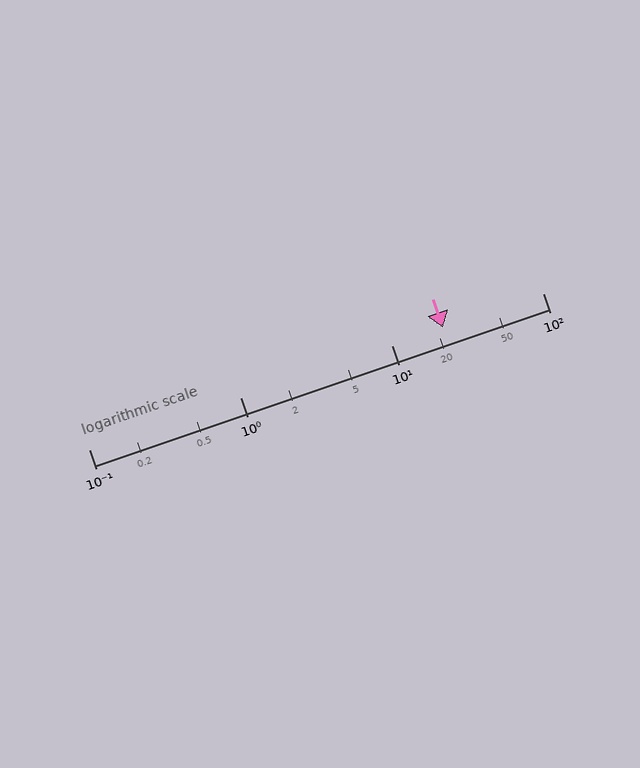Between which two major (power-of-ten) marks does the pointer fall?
The pointer is between 10 and 100.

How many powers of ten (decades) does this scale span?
The scale spans 3 decades, from 0.1 to 100.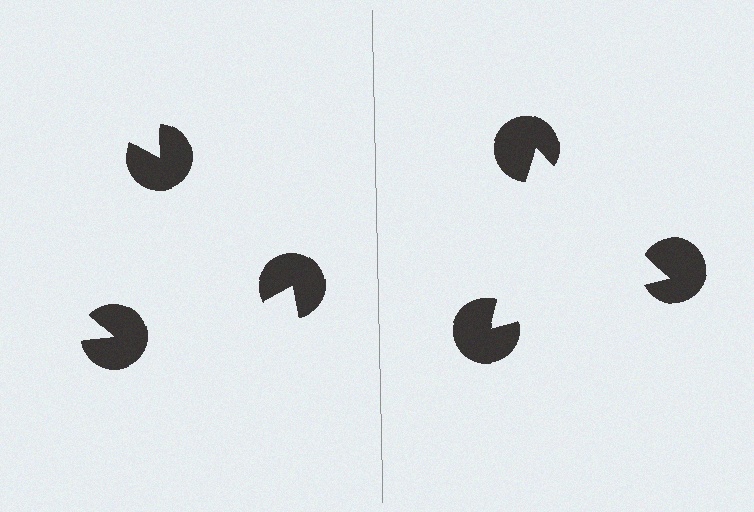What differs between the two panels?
The pac-man discs are positioned identically on both sides; only the wedge orientations differ. On the right they align to a triangle; on the left they are misaligned.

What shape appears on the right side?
An illusory triangle.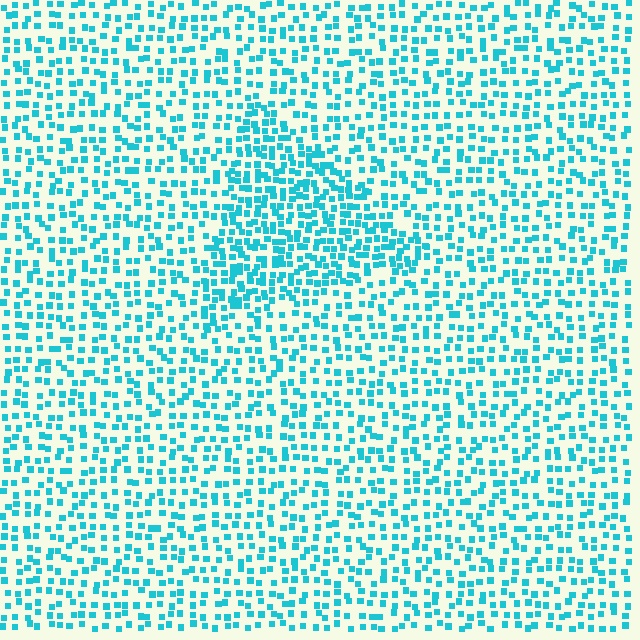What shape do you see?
I see a triangle.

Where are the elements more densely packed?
The elements are more densely packed inside the triangle boundary.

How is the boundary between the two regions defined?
The boundary is defined by a change in element density (approximately 1.7x ratio). All elements are the same color, size, and shape.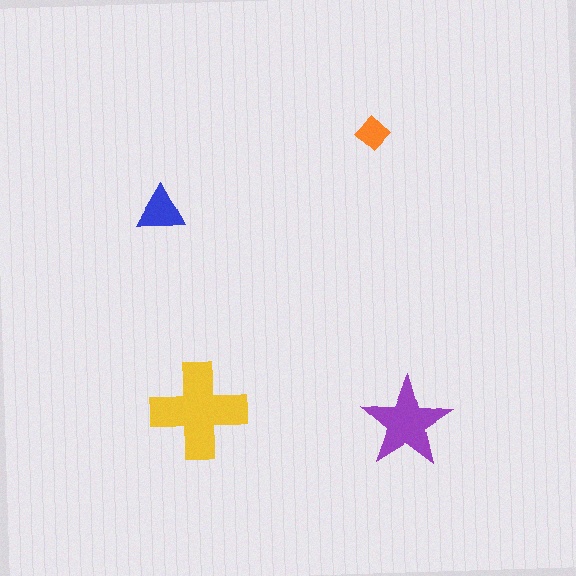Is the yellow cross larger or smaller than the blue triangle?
Larger.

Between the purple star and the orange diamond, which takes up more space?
The purple star.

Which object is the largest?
The yellow cross.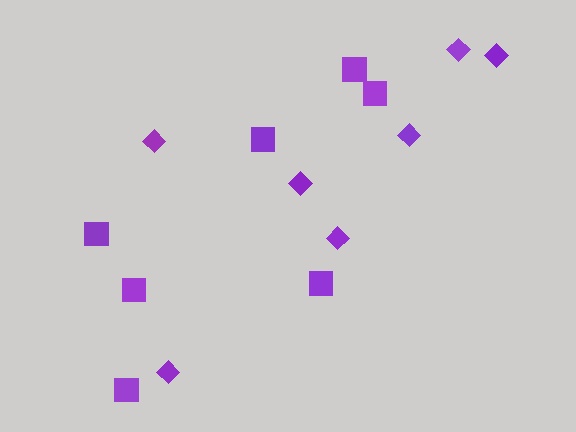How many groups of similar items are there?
There are 2 groups: one group of squares (7) and one group of diamonds (7).